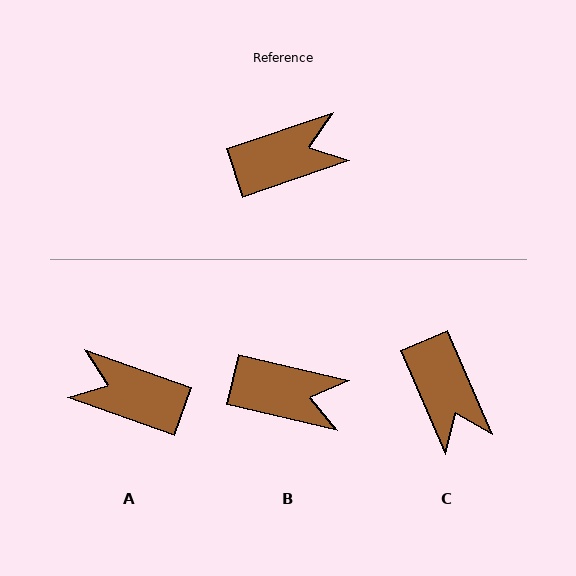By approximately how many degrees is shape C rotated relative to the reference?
Approximately 85 degrees clockwise.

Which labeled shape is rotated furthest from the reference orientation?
A, about 142 degrees away.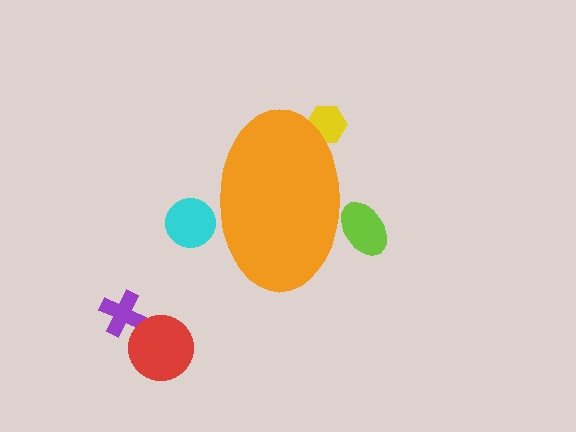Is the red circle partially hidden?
No, the red circle is fully visible.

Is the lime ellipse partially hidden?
Yes, the lime ellipse is partially hidden behind the orange ellipse.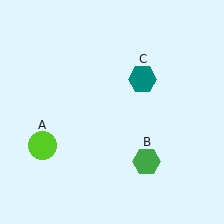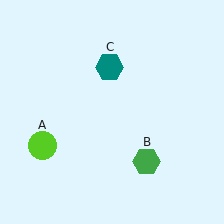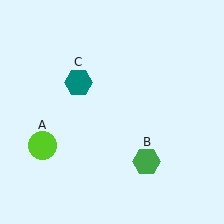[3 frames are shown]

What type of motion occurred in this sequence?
The teal hexagon (object C) rotated counterclockwise around the center of the scene.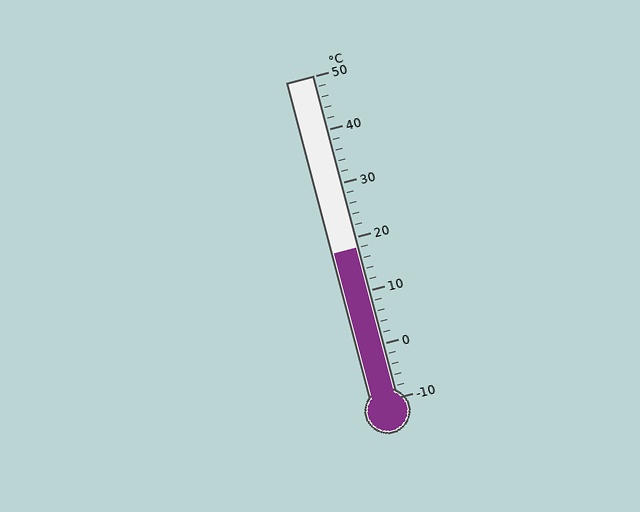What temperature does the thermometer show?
The thermometer shows approximately 18°C.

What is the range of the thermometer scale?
The thermometer scale ranges from -10°C to 50°C.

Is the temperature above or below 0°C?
The temperature is above 0°C.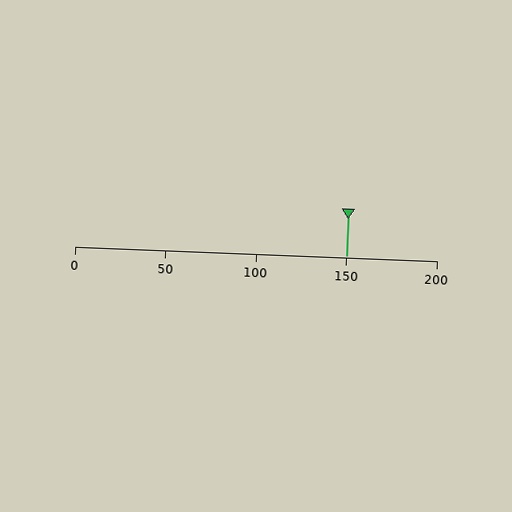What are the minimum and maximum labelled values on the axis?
The axis runs from 0 to 200.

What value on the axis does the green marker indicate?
The marker indicates approximately 150.